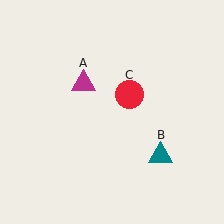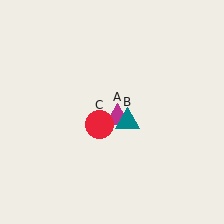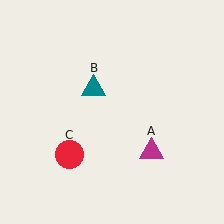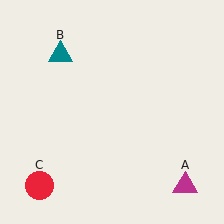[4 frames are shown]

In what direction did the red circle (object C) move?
The red circle (object C) moved down and to the left.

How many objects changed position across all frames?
3 objects changed position: magenta triangle (object A), teal triangle (object B), red circle (object C).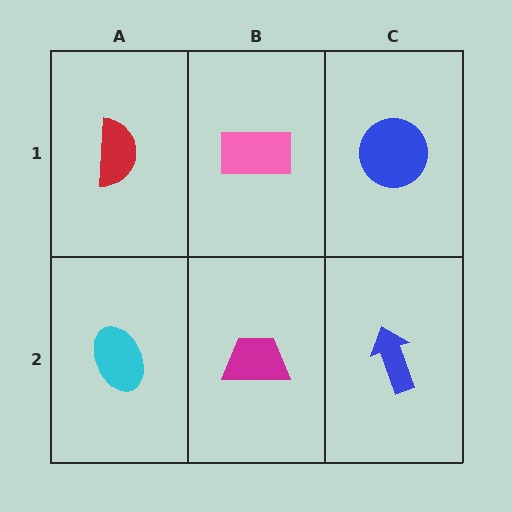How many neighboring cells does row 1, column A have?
2.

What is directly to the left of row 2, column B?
A cyan ellipse.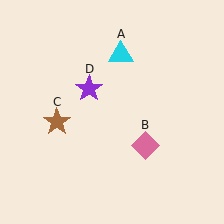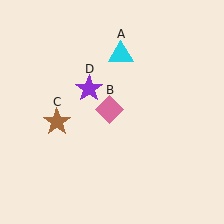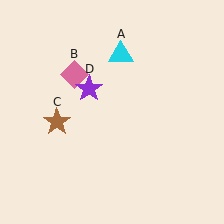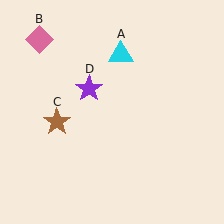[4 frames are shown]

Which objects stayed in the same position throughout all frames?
Cyan triangle (object A) and brown star (object C) and purple star (object D) remained stationary.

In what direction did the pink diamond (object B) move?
The pink diamond (object B) moved up and to the left.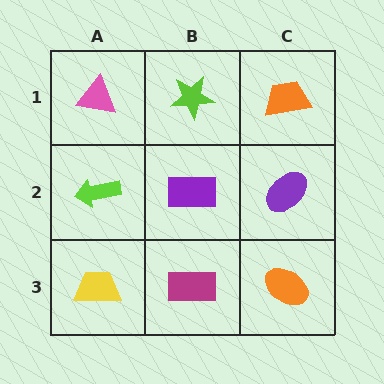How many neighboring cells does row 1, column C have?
2.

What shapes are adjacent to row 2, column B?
A lime star (row 1, column B), a magenta rectangle (row 3, column B), a lime arrow (row 2, column A), a purple ellipse (row 2, column C).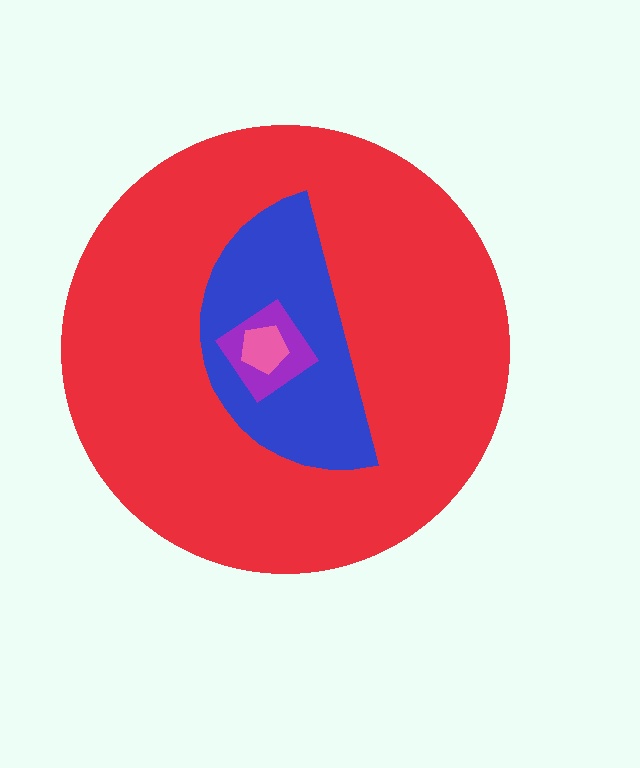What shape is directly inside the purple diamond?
The pink pentagon.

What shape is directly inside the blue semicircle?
The purple diamond.